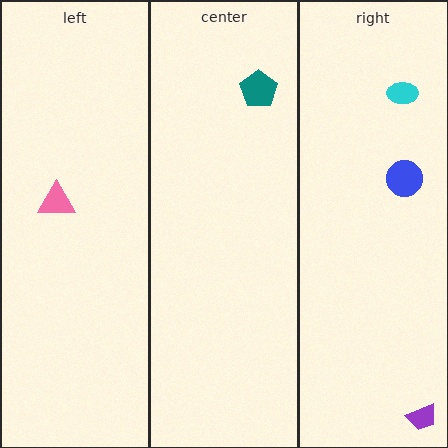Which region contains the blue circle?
The right region.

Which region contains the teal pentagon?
The center region.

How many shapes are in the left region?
1.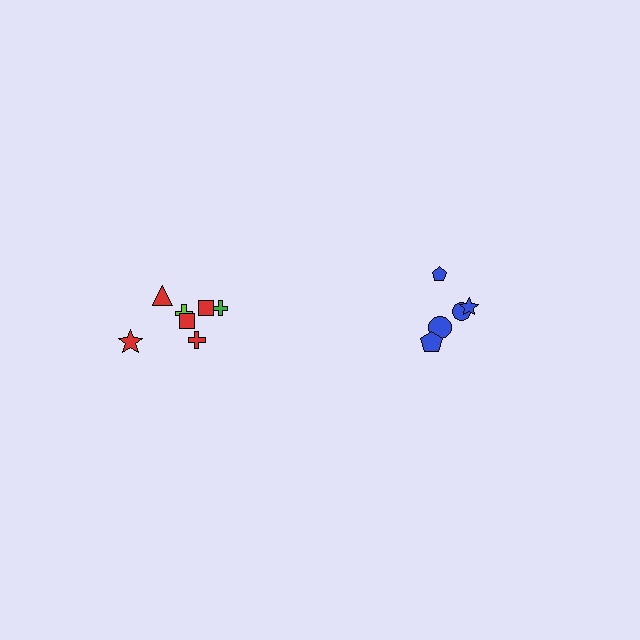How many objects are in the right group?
There are 5 objects.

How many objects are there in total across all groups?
There are 12 objects.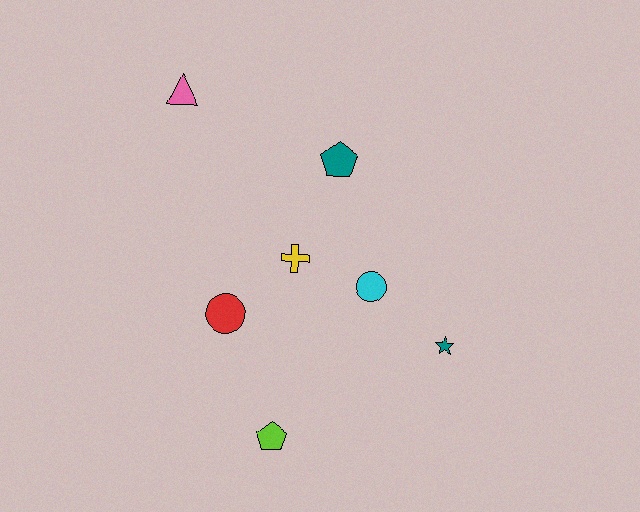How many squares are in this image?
There are no squares.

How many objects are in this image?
There are 7 objects.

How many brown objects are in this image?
There are no brown objects.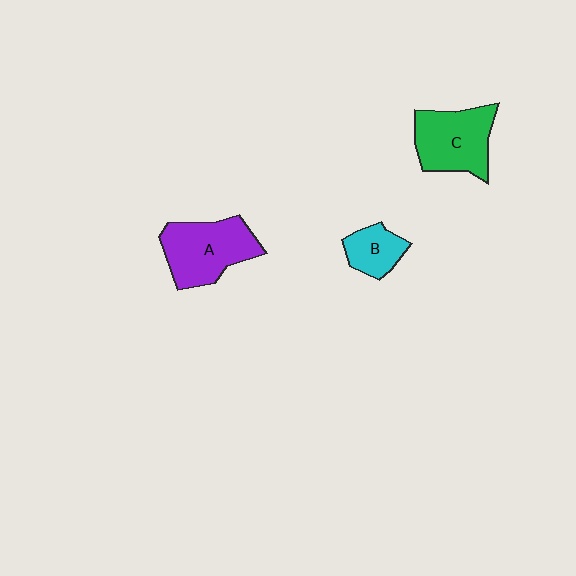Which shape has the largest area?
Shape A (purple).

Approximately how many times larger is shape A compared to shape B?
Approximately 2.1 times.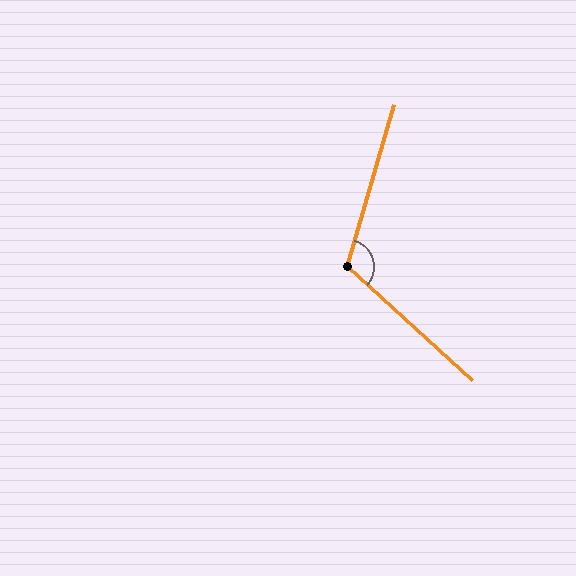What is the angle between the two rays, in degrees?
Approximately 116 degrees.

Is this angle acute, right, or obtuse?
It is obtuse.